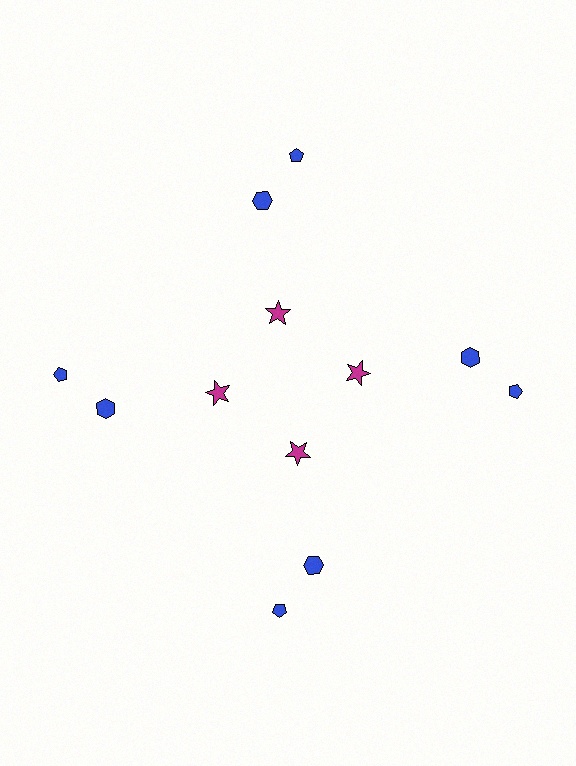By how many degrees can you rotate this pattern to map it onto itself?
The pattern maps onto itself every 90 degrees of rotation.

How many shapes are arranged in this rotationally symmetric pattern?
There are 12 shapes, arranged in 4 groups of 3.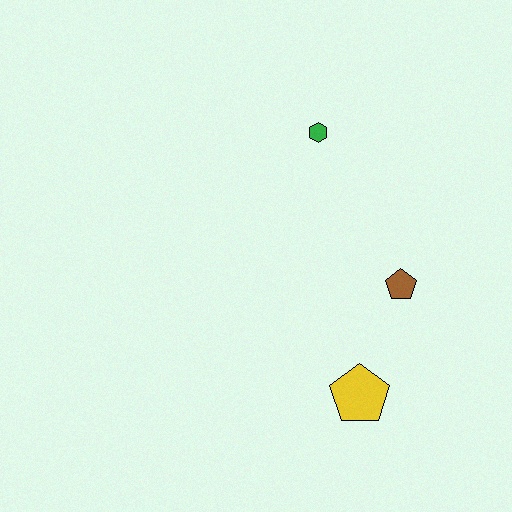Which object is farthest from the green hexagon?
The yellow pentagon is farthest from the green hexagon.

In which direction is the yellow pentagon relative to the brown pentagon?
The yellow pentagon is below the brown pentagon.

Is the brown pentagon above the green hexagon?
No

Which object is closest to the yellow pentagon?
The brown pentagon is closest to the yellow pentagon.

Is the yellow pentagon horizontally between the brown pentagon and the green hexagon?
Yes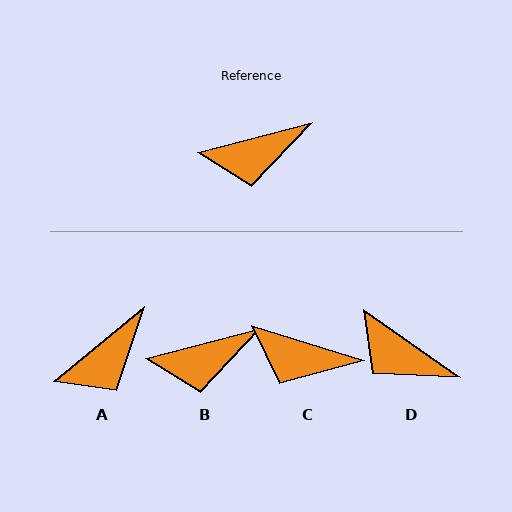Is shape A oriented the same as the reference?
No, it is off by about 25 degrees.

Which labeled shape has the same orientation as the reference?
B.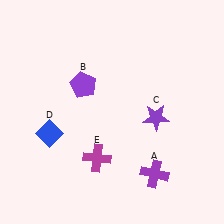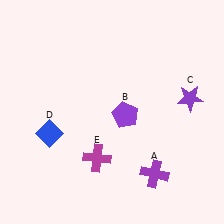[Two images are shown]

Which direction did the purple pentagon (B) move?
The purple pentagon (B) moved right.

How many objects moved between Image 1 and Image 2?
2 objects moved between the two images.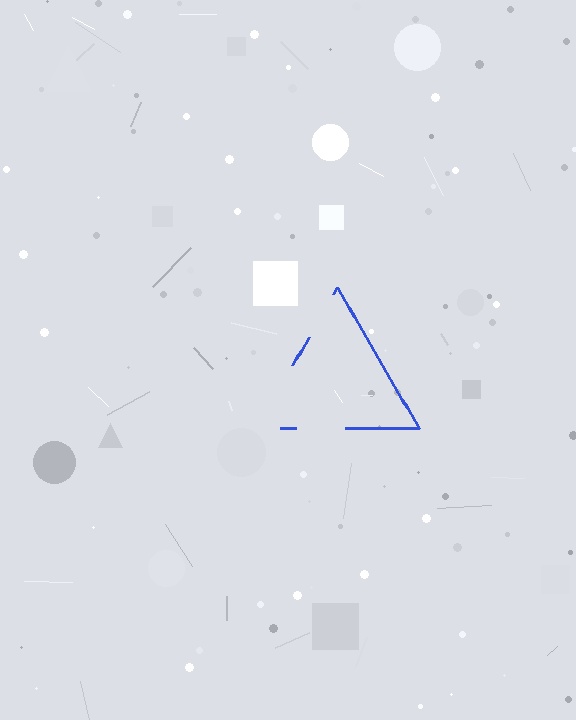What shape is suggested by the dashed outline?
The dashed outline suggests a triangle.